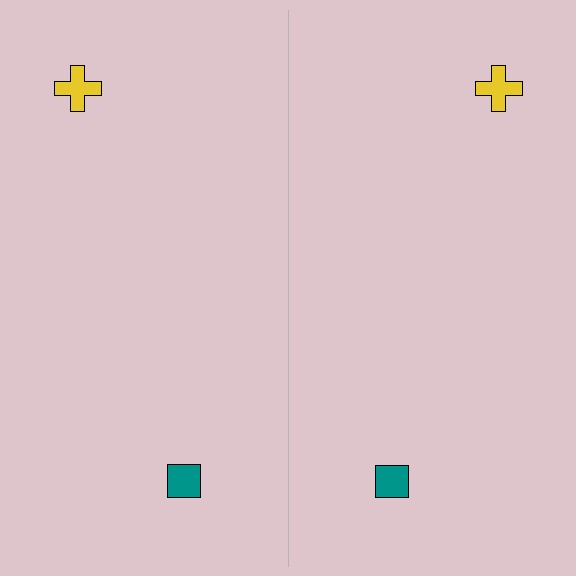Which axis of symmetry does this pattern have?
The pattern has a vertical axis of symmetry running through the center of the image.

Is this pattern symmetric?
Yes, this pattern has bilateral (reflection) symmetry.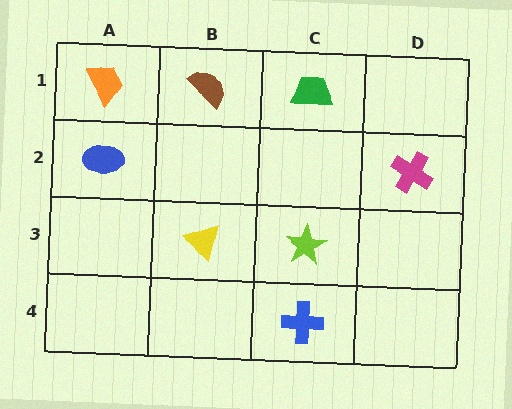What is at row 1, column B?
A brown semicircle.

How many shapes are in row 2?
2 shapes.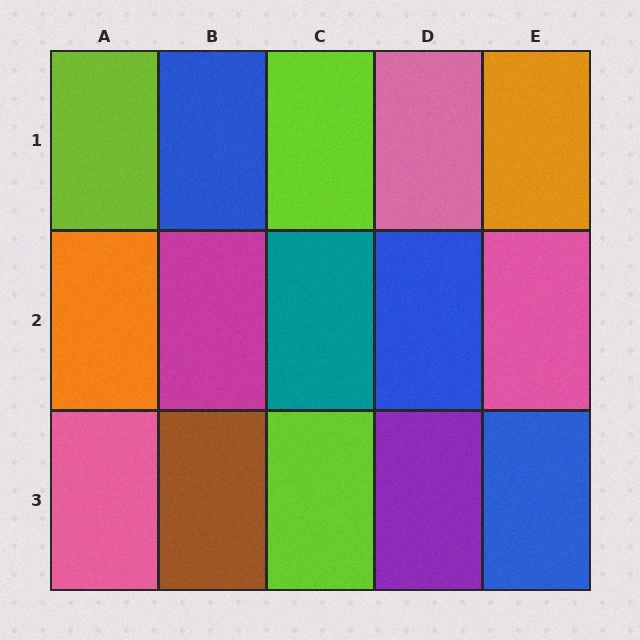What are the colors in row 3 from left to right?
Pink, brown, lime, purple, blue.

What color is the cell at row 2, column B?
Magenta.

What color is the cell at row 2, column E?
Pink.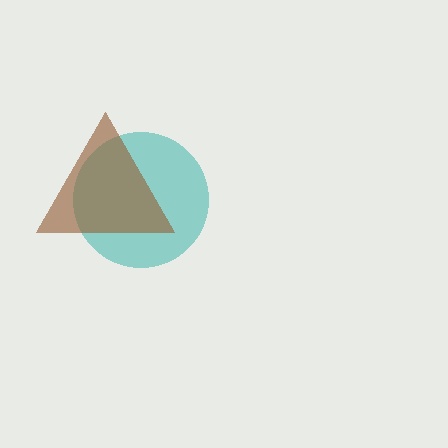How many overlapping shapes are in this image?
There are 2 overlapping shapes in the image.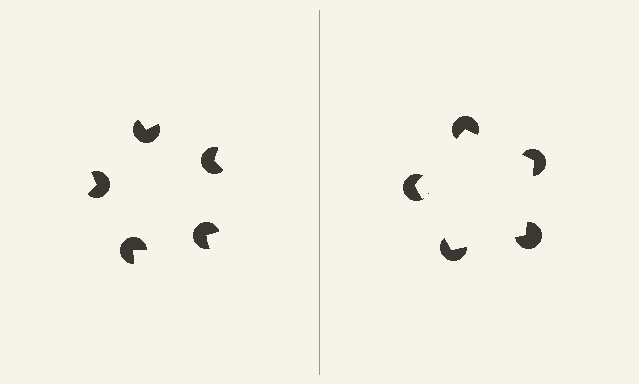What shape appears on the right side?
An illusory pentagon.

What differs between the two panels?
The pac-man discs are positioned identically on both sides; only the wedge orientations differ. On the right they align to a pentagon; on the left they are misaligned.